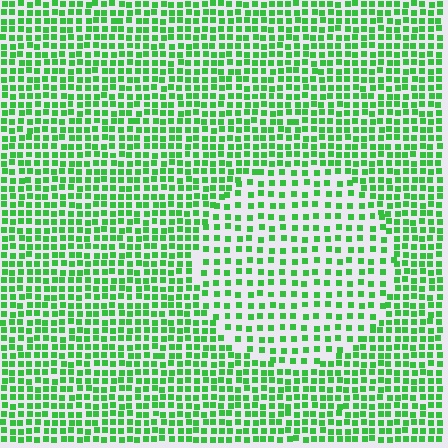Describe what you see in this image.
The image contains small green elements arranged at two different densities. A circle-shaped region is visible where the elements are less densely packed than the surrounding area.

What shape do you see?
I see a circle.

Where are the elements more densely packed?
The elements are more densely packed outside the circle boundary.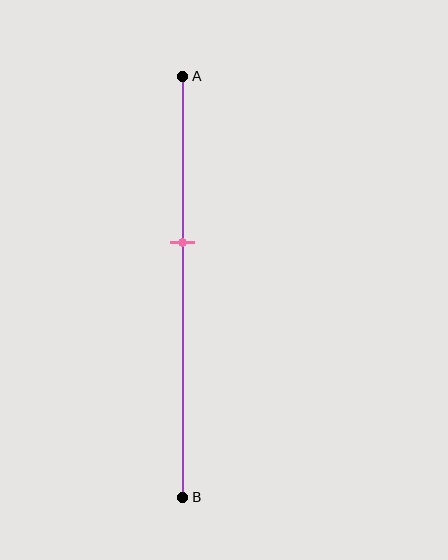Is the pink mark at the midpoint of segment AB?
No, the mark is at about 40% from A, not at the 50% midpoint.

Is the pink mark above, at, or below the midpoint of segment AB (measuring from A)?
The pink mark is above the midpoint of segment AB.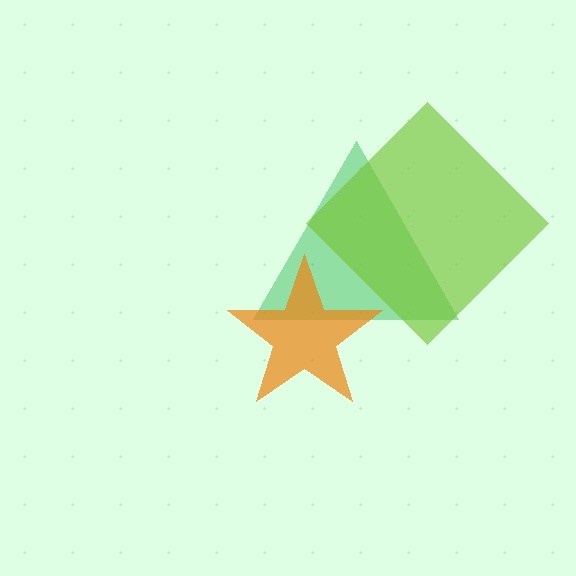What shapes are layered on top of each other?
The layered shapes are: a green triangle, an orange star, a lime diamond.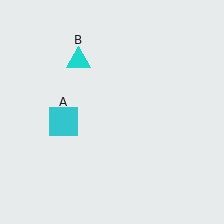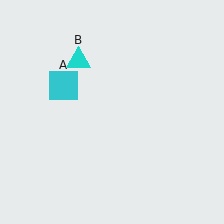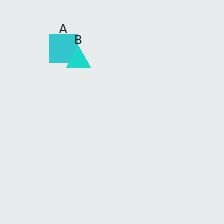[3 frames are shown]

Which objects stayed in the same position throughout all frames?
Cyan triangle (object B) remained stationary.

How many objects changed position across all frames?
1 object changed position: cyan square (object A).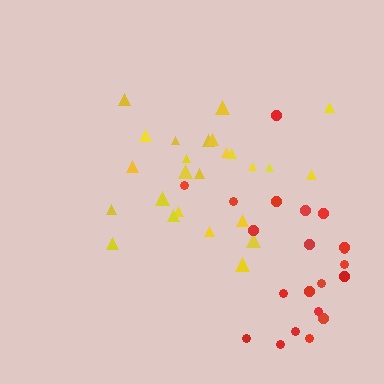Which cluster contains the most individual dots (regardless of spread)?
Yellow (25).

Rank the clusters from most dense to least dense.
yellow, red.